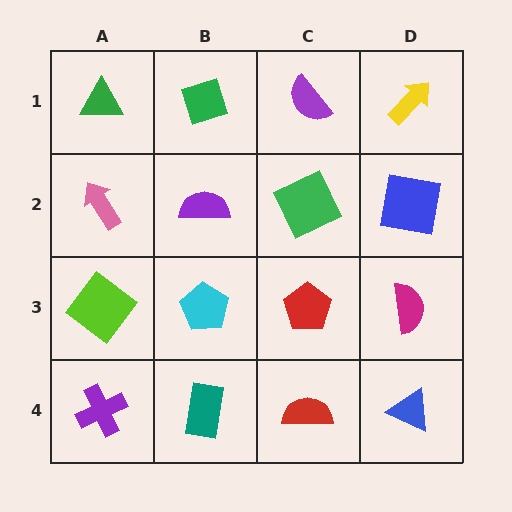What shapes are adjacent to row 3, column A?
A pink arrow (row 2, column A), a purple cross (row 4, column A), a cyan pentagon (row 3, column B).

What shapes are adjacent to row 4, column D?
A magenta semicircle (row 3, column D), a red semicircle (row 4, column C).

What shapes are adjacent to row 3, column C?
A green square (row 2, column C), a red semicircle (row 4, column C), a cyan pentagon (row 3, column B), a magenta semicircle (row 3, column D).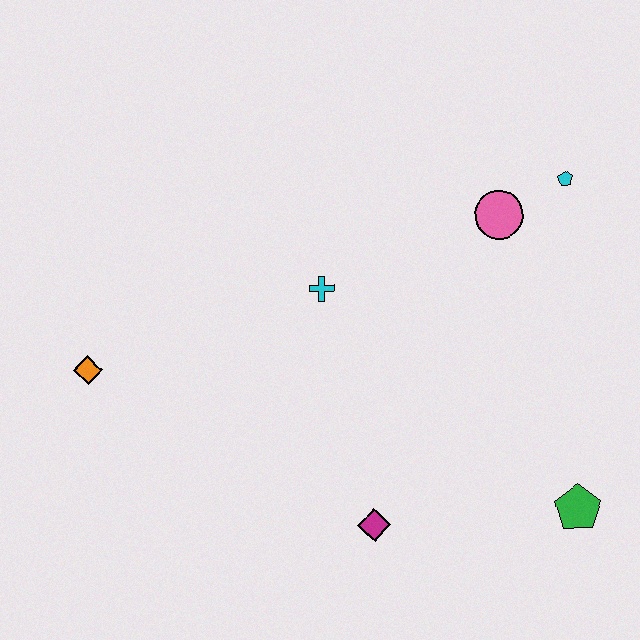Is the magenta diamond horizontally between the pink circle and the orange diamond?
Yes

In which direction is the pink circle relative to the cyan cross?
The pink circle is to the right of the cyan cross.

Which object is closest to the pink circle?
The cyan pentagon is closest to the pink circle.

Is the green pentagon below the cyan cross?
Yes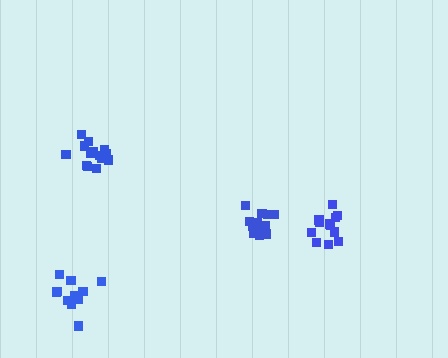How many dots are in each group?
Group 1: 11 dots, Group 2: 12 dots, Group 3: 14 dots, Group 4: 15 dots (52 total).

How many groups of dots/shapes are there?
There are 4 groups.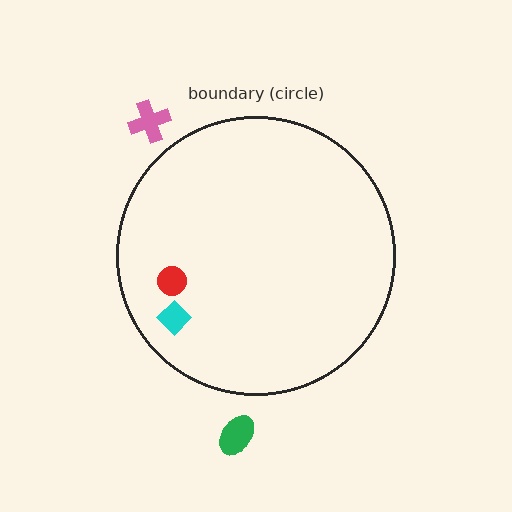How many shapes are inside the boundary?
2 inside, 2 outside.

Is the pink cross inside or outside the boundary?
Outside.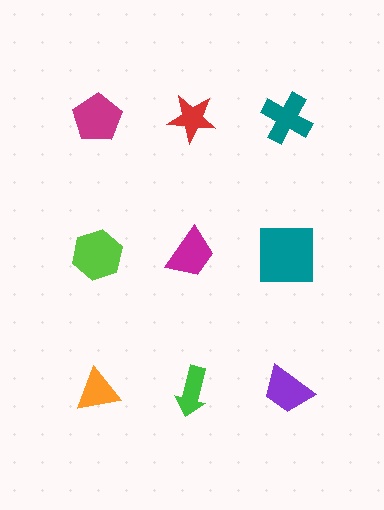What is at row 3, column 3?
A purple trapezoid.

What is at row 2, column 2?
A magenta trapezoid.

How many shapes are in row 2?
3 shapes.